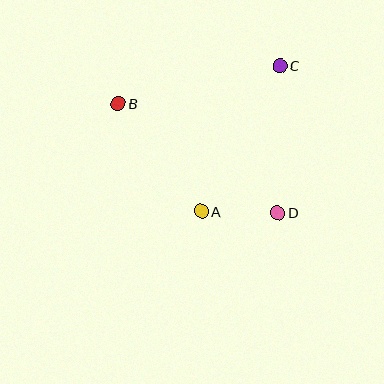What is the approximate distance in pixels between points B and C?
The distance between B and C is approximately 166 pixels.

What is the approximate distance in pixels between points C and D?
The distance between C and D is approximately 147 pixels.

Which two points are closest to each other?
Points A and D are closest to each other.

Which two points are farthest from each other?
Points B and D are farthest from each other.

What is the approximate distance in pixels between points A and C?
The distance between A and C is approximately 166 pixels.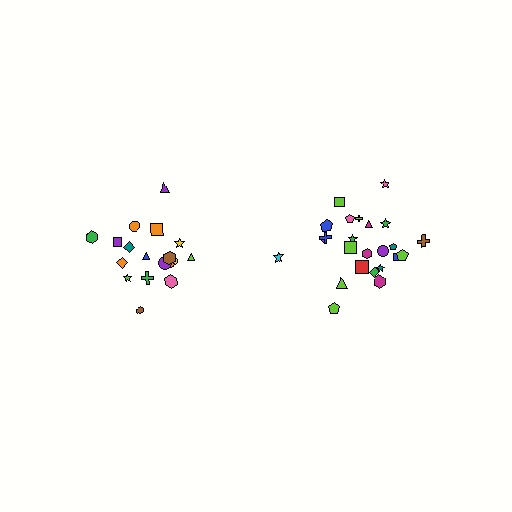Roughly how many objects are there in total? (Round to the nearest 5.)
Roughly 45 objects in total.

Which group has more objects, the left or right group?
The right group.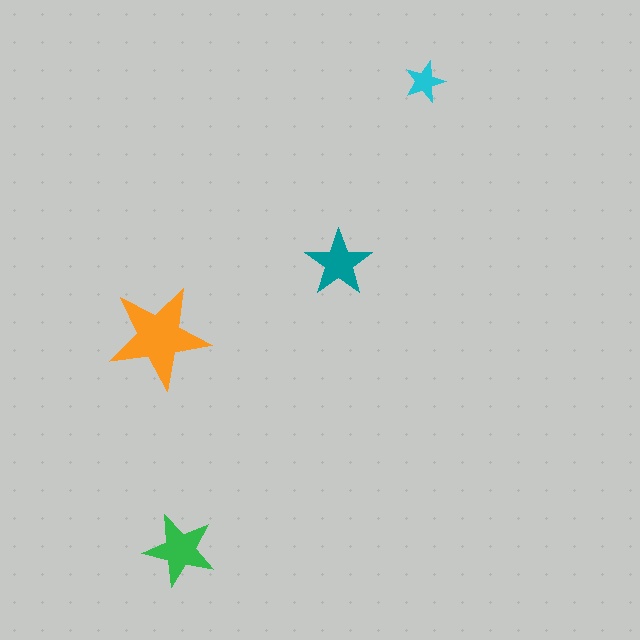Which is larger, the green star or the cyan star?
The green one.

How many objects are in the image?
There are 4 objects in the image.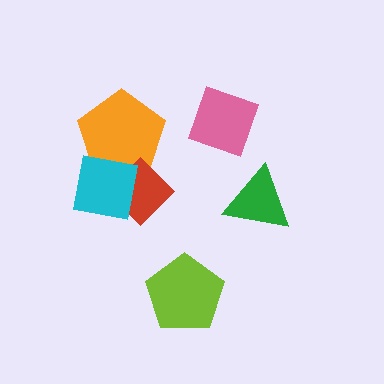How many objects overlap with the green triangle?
0 objects overlap with the green triangle.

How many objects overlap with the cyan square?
2 objects overlap with the cyan square.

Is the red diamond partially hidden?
Yes, it is partially covered by another shape.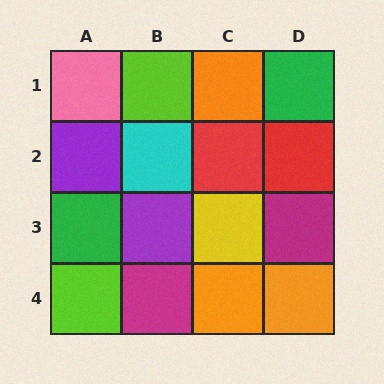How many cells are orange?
3 cells are orange.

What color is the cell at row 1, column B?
Lime.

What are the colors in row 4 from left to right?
Lime, magenta, orange, orange.